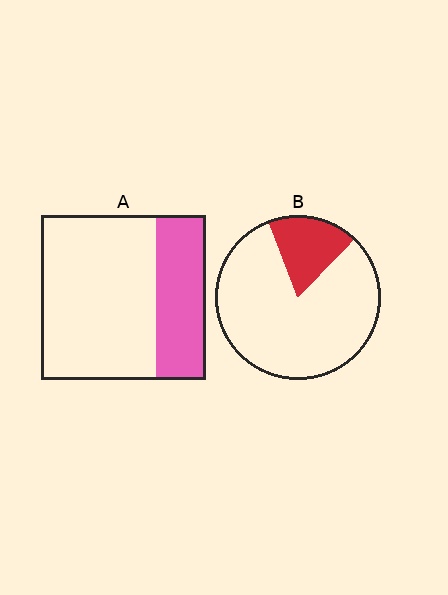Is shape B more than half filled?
No.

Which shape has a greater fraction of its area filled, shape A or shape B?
Shape A.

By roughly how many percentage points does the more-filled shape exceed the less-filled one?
By roughly 10 percentage points (A over B).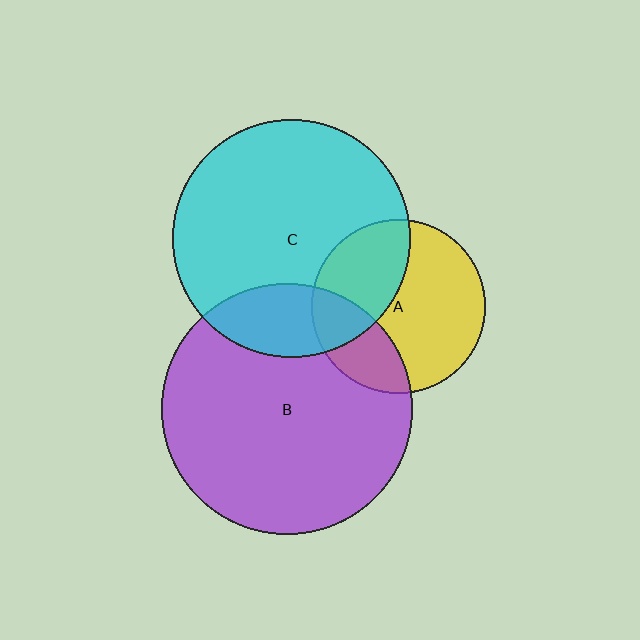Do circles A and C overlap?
Yes.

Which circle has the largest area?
Circle B (purple).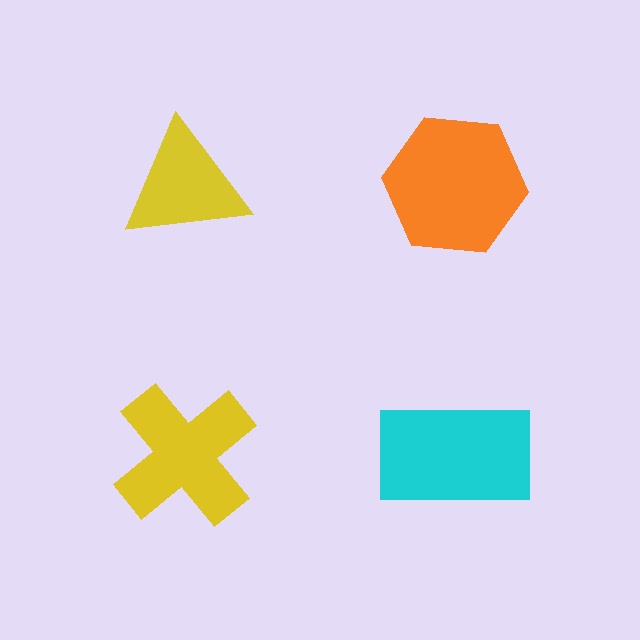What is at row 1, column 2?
An orange hexagon.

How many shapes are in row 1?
2 shapes.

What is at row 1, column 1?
A yellow triangle.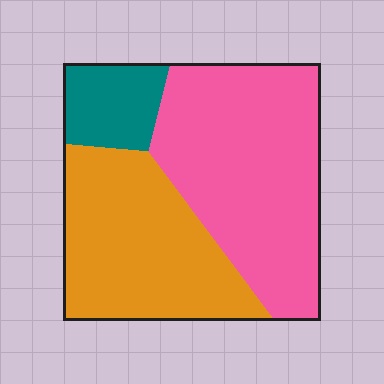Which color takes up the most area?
Pink, at roughly 50%.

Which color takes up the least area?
Teal, at roughly 10%.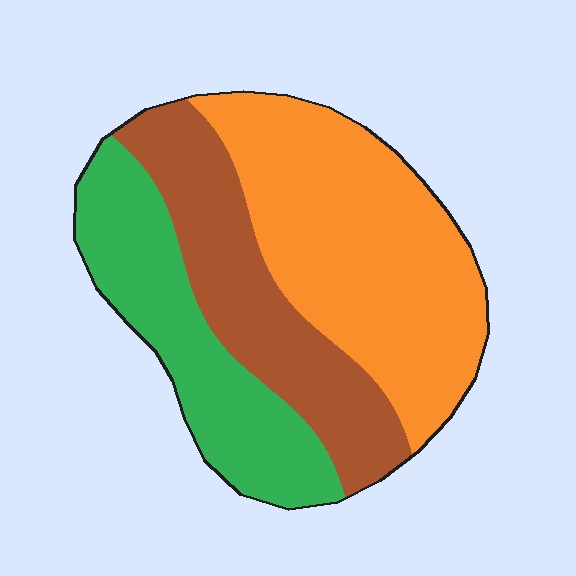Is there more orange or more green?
Orange.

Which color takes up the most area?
Orange, at roughly 45%.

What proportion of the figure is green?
Green takes up about one quarter (1/4) of the figure.